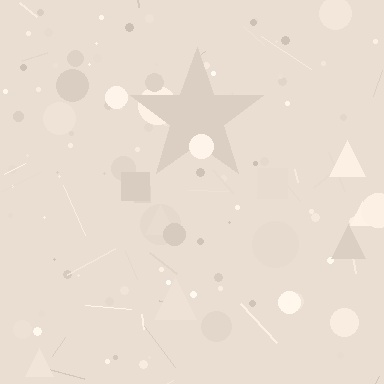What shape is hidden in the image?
A star is hidden in the image.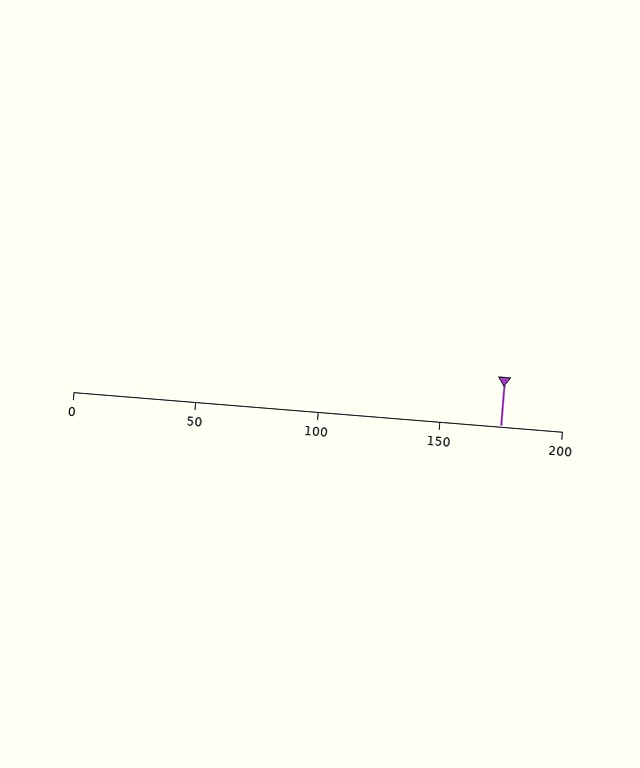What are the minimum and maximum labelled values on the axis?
The axis runs from 0 to 200.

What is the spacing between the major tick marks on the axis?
The major ticks are spaced 50 apart.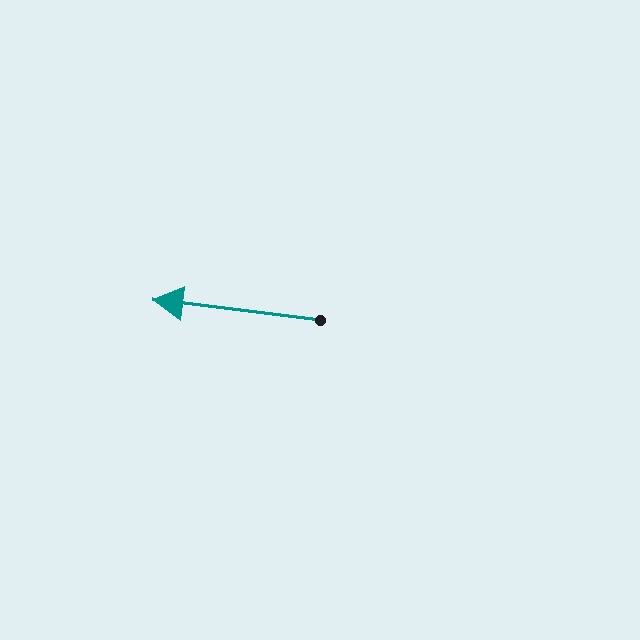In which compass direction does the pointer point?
West.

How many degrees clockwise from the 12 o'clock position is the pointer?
Approximately 277 degrees.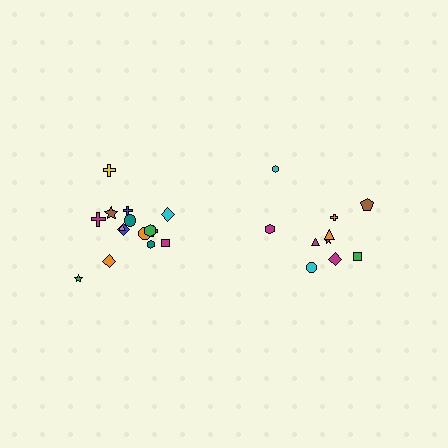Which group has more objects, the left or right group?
The left group.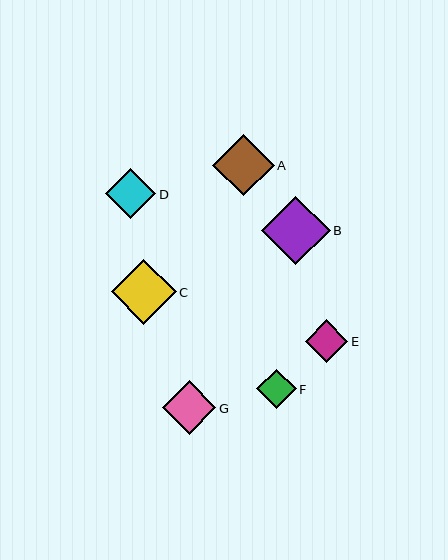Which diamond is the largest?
Diamond B is the largest with a size of approximately 68 pixels.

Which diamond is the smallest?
Diamond F is the smallest with a size of approximately 40 pixels.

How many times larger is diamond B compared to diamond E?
Diamond B is approximately 1.6 times the size of diamond E.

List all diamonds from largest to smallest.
From largest to smallest: B, C, A, G, D, E, F.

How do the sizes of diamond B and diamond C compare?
Diamond B and diamond C are approximately the same size.